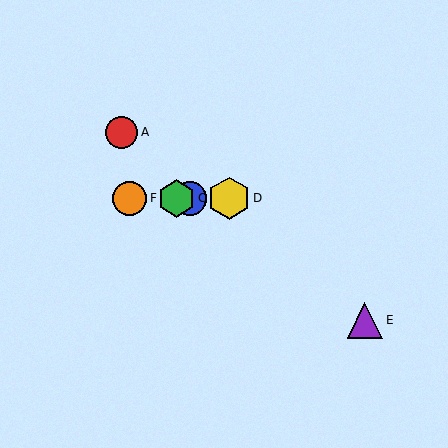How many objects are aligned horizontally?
4 objects (B, C, D, F) are aligned horizontally.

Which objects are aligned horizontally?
Objects B, C, D, F are aligned horizontally.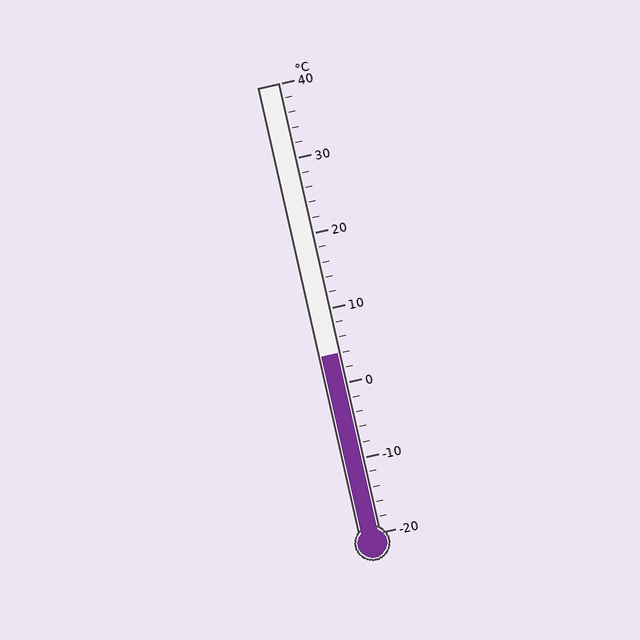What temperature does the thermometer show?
The thermometer shows approximately 4°C.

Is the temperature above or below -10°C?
The temperature is above -10°C.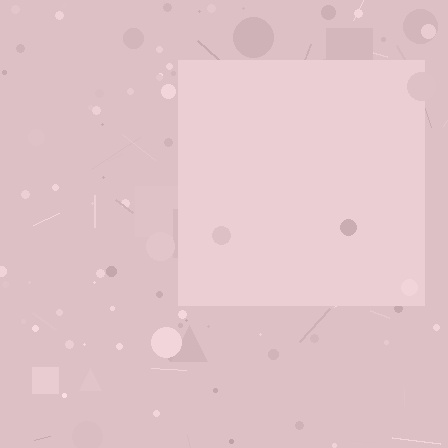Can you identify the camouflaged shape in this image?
The camouflaged shape is a square.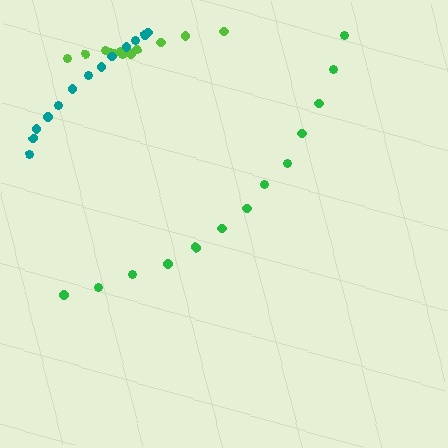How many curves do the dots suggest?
There are 3 distinct paths.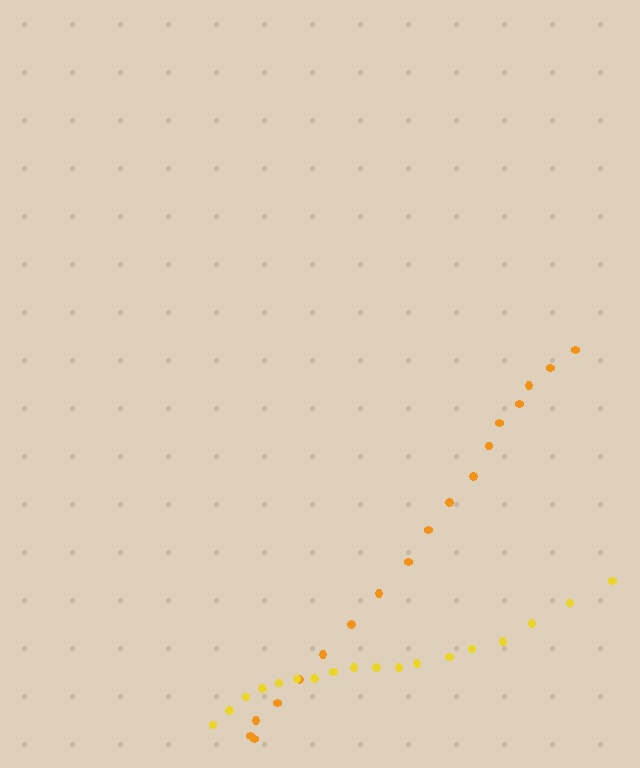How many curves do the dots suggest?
There are 2 distinct paths.